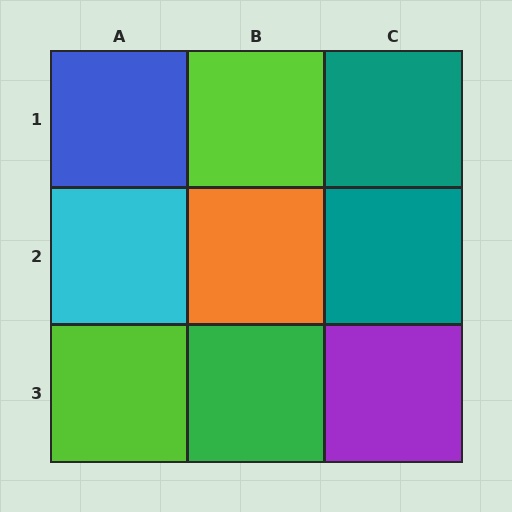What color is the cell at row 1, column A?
Blue.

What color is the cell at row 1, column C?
Teal.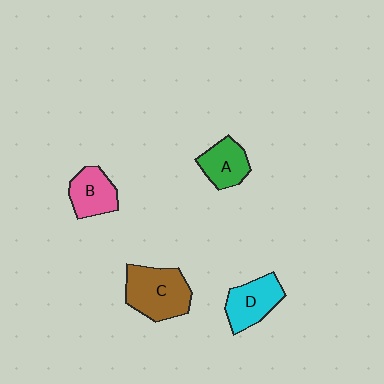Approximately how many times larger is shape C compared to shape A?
Approximately 1.6 times.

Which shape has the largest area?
Shape C (brown).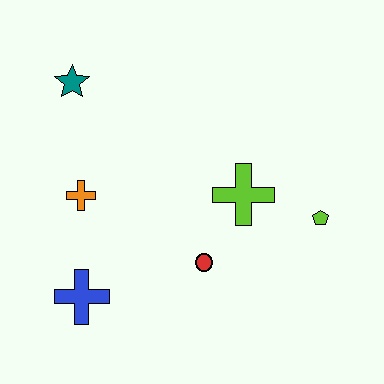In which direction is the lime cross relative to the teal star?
The lime cross is to the right of the teal star.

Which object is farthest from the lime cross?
The teal star is farthest from the lime cross.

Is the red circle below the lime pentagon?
Yes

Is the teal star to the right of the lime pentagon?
No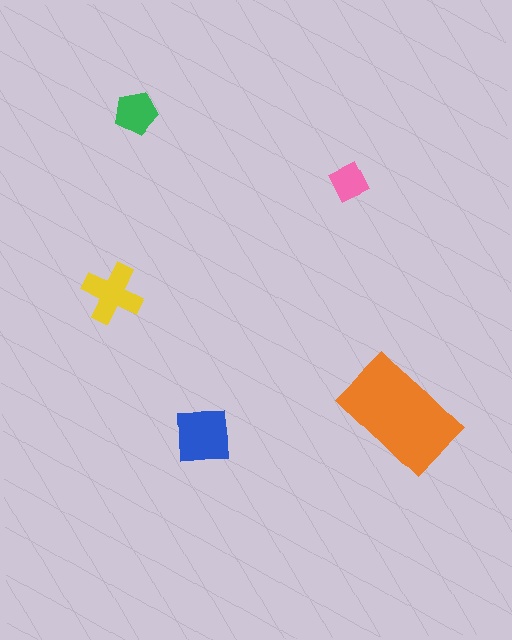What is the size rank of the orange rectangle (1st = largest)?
1st.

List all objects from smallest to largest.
The pink diamond, the green pentagon, the yellow cross, the blue square, the orange rectangle.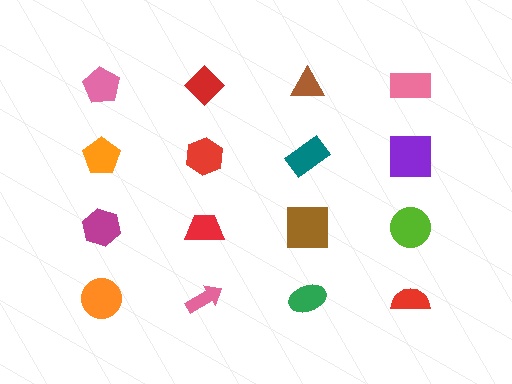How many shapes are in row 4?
4 shapes.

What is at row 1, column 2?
A red diamond.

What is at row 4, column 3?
A green ellipse.